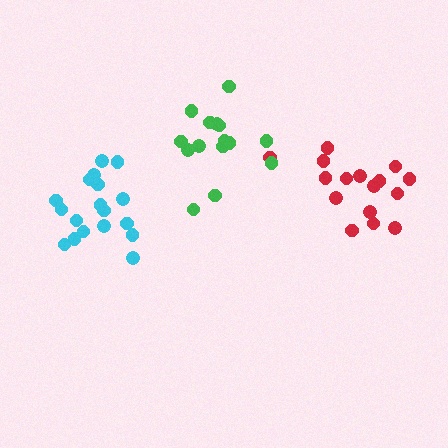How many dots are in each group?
Group 1: 18 dots, Group 2: 16 dots, Group 3: 15 dots (49 total).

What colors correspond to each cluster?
The clusters are colored: cyan, red, green.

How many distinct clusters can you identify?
There are 3 distinct clusters.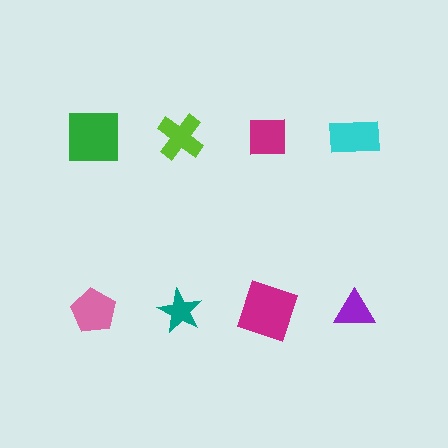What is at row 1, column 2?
A lime cross.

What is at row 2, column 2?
A teal star.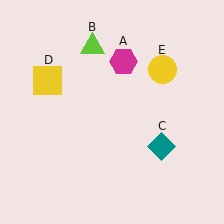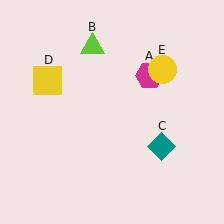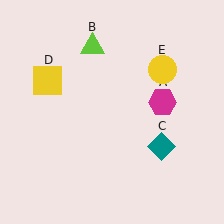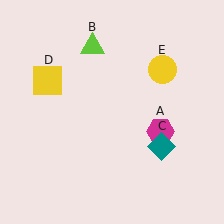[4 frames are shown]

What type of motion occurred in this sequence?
The magenta hexagon (object A) rotated clockwise around the center of the scene.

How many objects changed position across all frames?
1 object changed position: magenta hexagon (object A).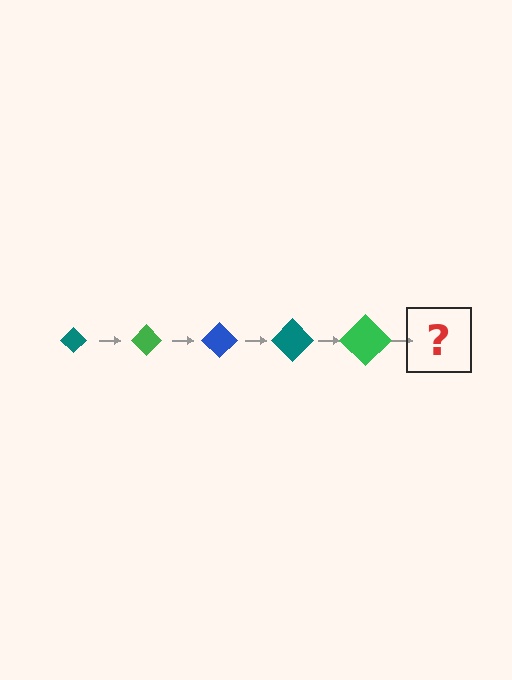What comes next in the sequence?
The next element should be a blue diamond, larger than the previous one.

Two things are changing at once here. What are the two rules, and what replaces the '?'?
The two rules are that the diamond grows larger each step and the color cycles through teal, green, and blue. The '?' should be a blue diamond, larger than the previous one.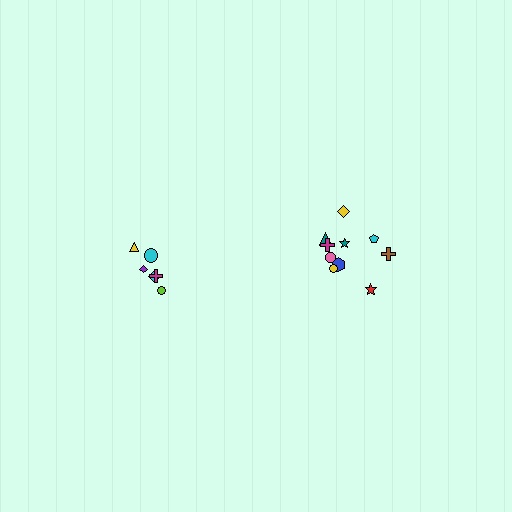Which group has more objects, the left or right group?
The right group.